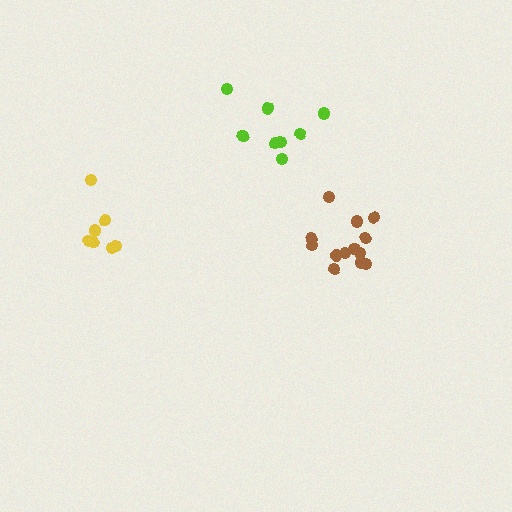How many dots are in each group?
Group 1: 13 dots, Group 2: 8 dots, Group 3: 7 dots (28 total).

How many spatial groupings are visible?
There are 3 spatial groupings.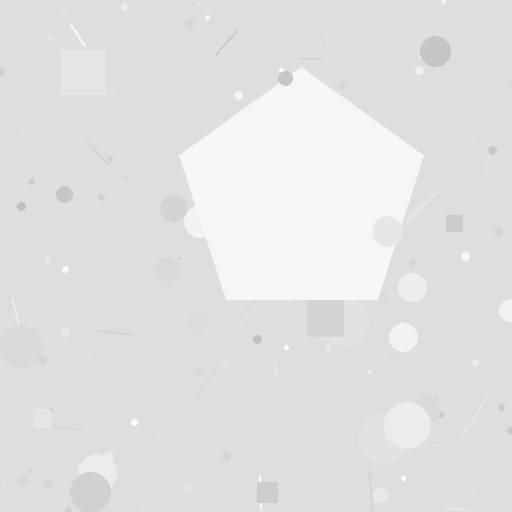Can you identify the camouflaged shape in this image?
The camouflaged shape is a pentagon.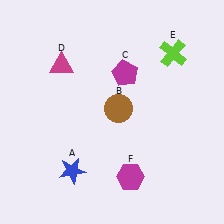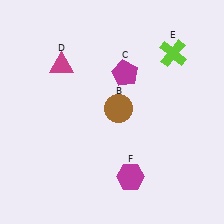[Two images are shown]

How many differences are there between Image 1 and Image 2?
There is 1 difference between the two images.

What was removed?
The blue star (A) was removed in Image 2.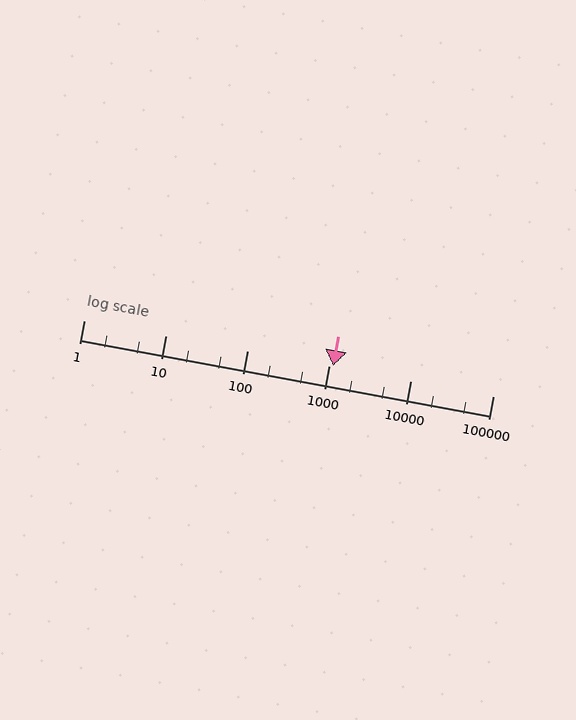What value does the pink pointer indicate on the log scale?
The pointer indicates approximately 1100.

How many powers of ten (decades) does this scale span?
The scale spans 5 decades, from 1 to 100000.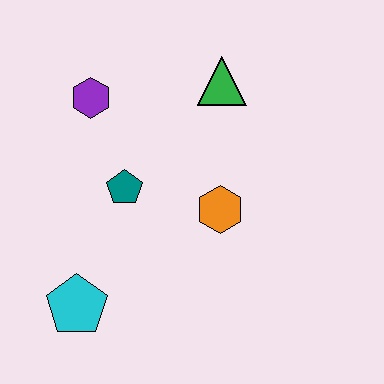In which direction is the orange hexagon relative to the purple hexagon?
The orange hexagon is to the right of the purple hexagon.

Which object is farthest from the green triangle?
The cyan pentagon is farthest from the green triangle.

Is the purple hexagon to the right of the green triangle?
No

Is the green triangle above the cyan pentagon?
Yes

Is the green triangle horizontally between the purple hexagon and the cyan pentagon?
No